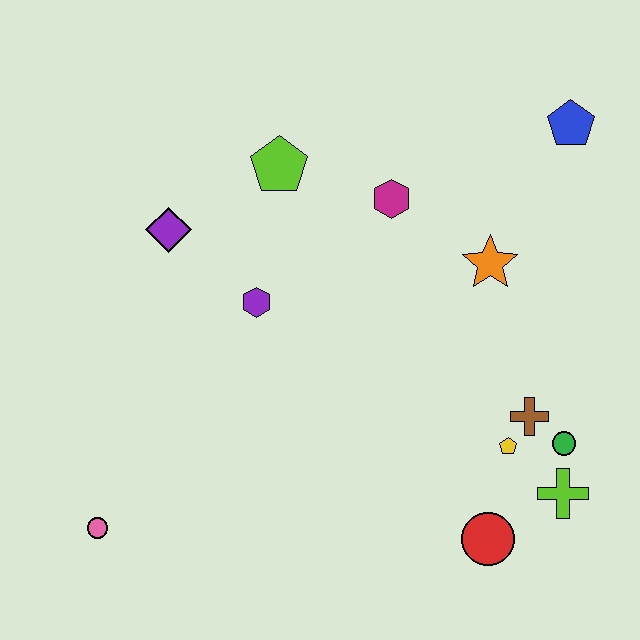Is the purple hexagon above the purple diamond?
No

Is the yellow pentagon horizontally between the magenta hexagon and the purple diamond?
No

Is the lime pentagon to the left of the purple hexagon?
No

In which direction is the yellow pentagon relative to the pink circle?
The yellow pentagon is to the right of the pink circle.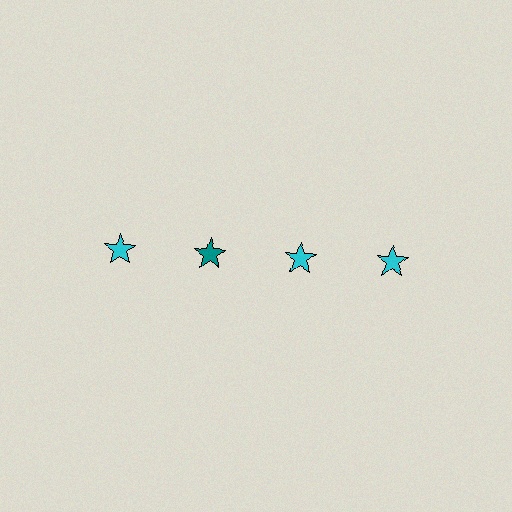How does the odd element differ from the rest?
It has a different color: teal instead of cyan.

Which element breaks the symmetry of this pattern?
The teal star in the top row, second from left column breaks the symmetry. All other shapes are cyan stars.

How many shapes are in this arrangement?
There are 4 shapes arranged in a grid pattern.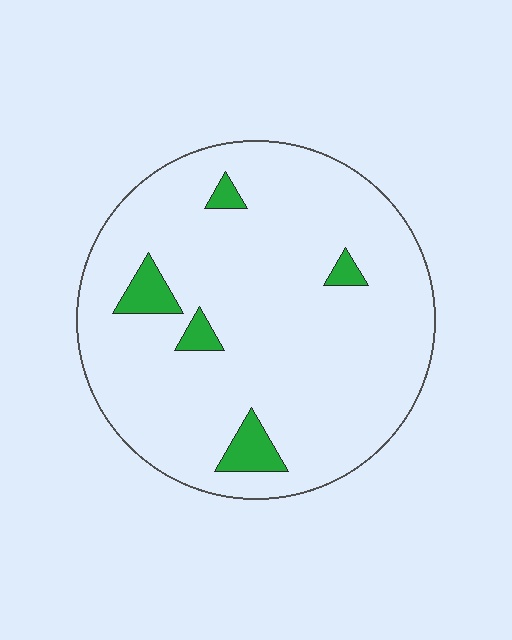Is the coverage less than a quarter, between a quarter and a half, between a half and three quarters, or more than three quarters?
Less than a quarter.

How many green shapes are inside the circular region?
5.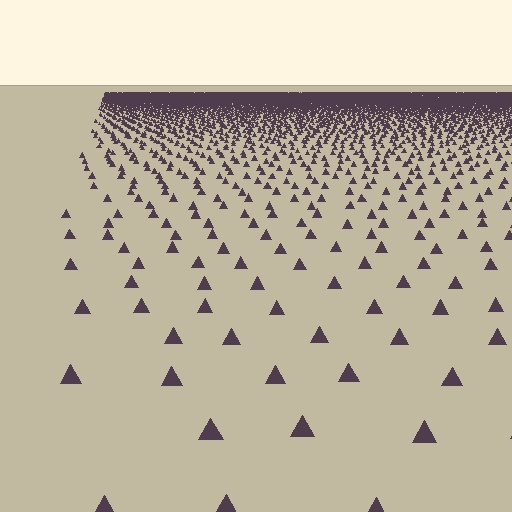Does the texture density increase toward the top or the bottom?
Density increases toward the top.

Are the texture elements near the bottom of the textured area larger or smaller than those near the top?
Larger. Near the bottom, elements are closer to the viewer and appear at a bigger on-screen size.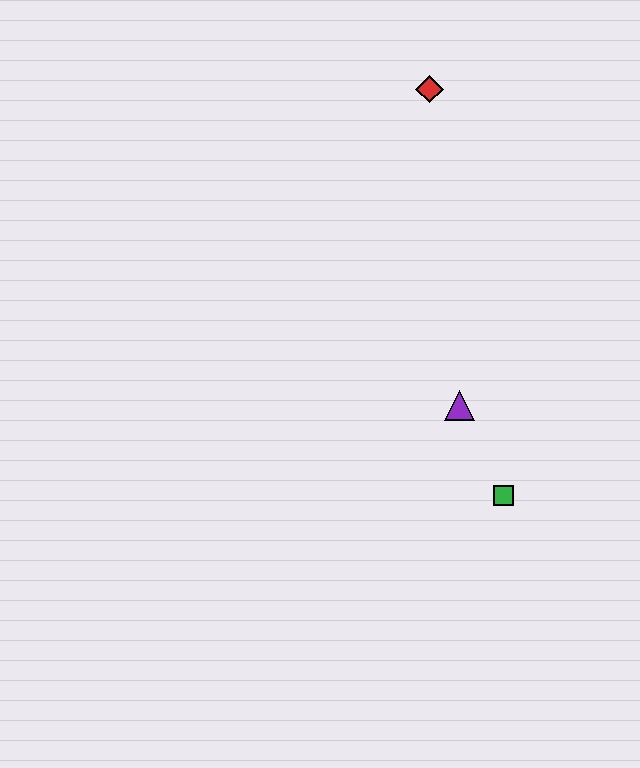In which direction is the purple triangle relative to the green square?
The purple triangle is above the green square.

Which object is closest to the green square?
The purple triangle is closest to the green square.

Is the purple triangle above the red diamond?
No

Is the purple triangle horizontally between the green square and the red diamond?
Yes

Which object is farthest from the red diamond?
The green square is farthest from the red diamond.